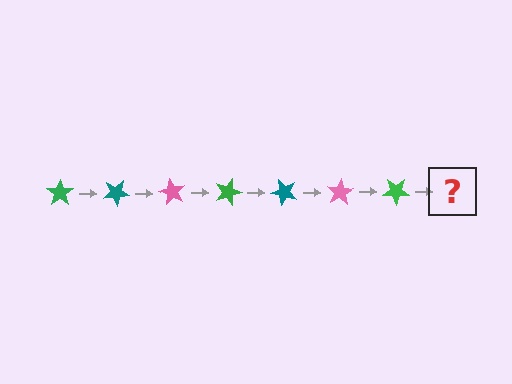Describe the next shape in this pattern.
It should be a teal star, rotated 210 degrees from the start.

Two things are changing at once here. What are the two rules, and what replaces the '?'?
The two rules are that it rotates 30 degrees each step and the color cycles through green, teal, and pink. The '?' should be a teal star, rotated 210 degrees from the start.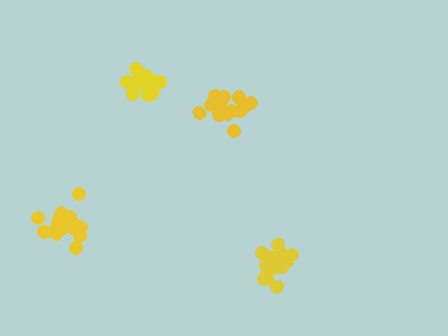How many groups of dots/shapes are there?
There are 4 groups.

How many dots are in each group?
Group 1: 20 dots, Group 2: 16 dots, Group 3: 16 dots, Group 4: 15 dots (67 total).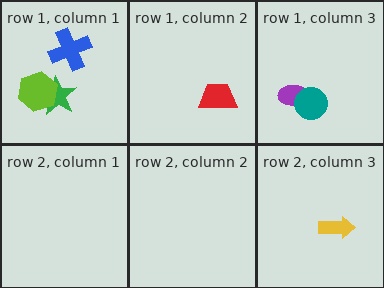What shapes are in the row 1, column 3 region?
The purple ellipse, the teal circle.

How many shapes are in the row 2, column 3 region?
1.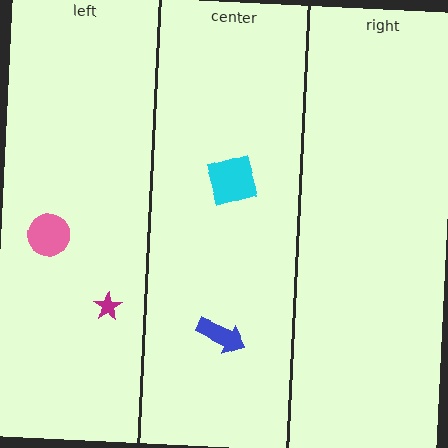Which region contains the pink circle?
The left region.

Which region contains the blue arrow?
The center region.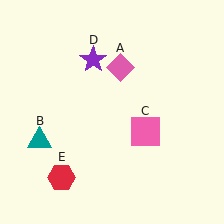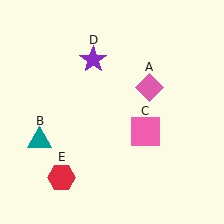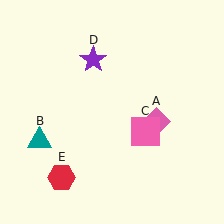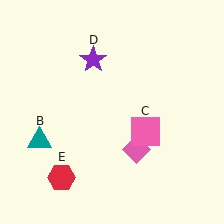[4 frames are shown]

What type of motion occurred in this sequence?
The pink diamond (object A) rotated clockwise around the center of the scene.